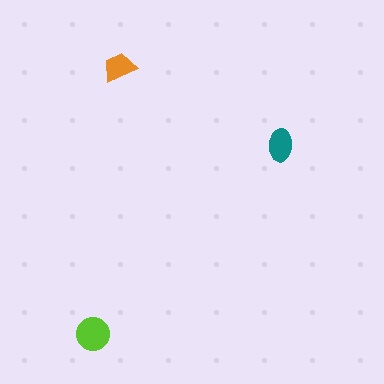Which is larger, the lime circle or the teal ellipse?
The lime circle.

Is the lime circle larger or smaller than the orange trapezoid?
Larger.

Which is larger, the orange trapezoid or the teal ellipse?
The teal ellipse.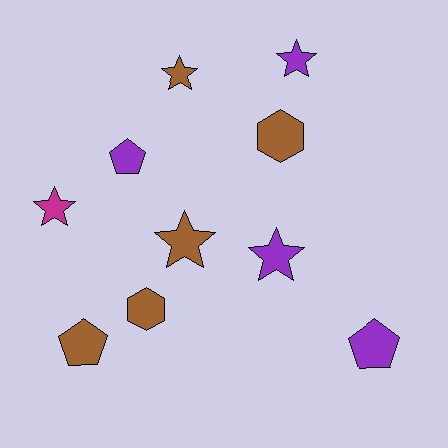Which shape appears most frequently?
Star, with 5 objects.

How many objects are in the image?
There are 10 objects.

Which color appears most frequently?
Brown, with 5 objects.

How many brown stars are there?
There are 2 brown stars.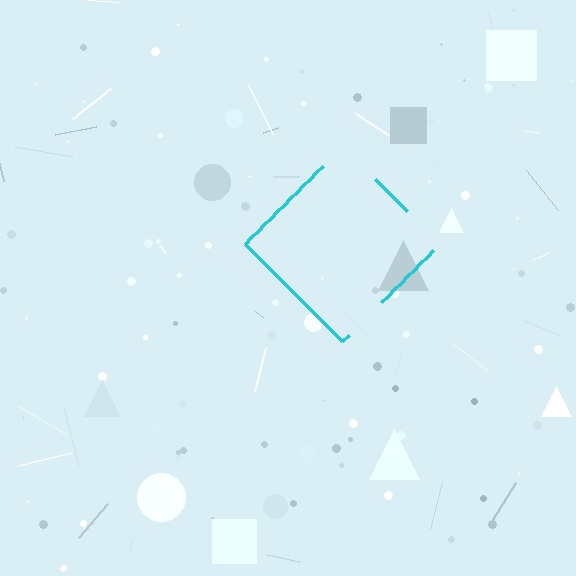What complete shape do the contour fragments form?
The contour fragments form a diamond.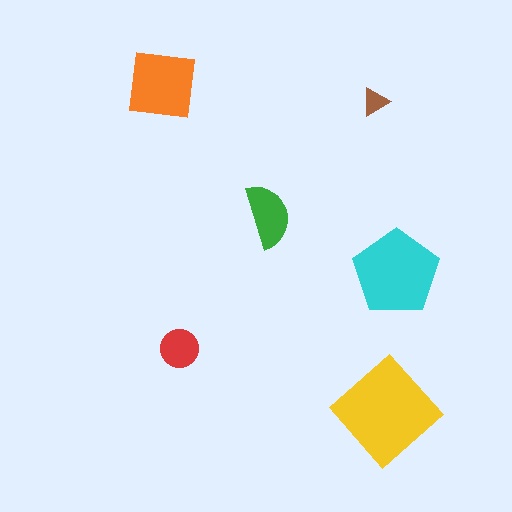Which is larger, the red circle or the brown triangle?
The red circle.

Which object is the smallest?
The brown triangle.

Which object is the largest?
The yellow diamond.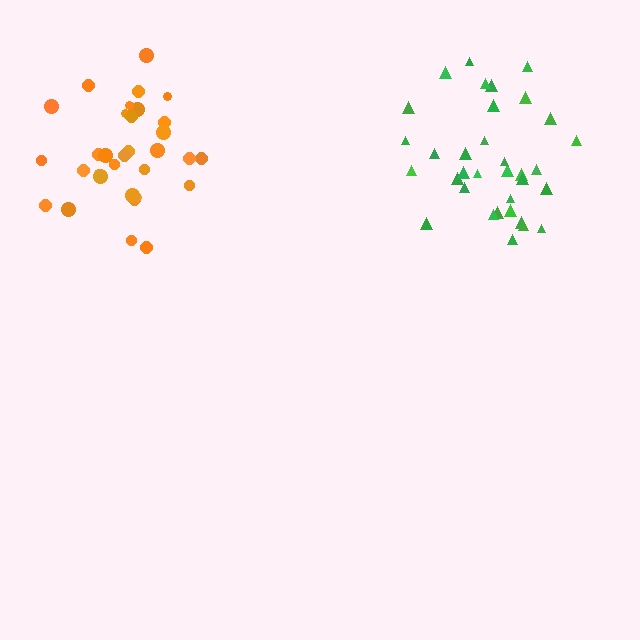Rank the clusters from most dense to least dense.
green, orange.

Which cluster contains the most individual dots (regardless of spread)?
Green (34).